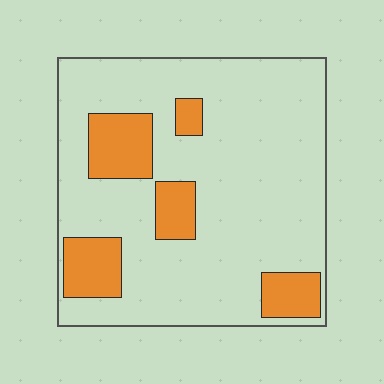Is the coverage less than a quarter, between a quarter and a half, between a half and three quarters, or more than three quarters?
Less than a quarter.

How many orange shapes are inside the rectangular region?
5.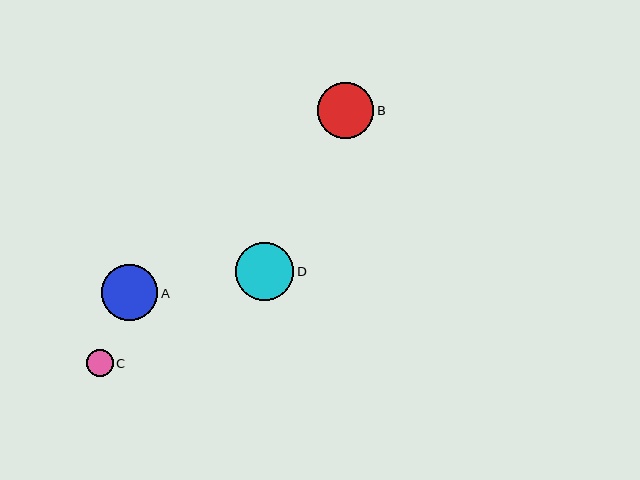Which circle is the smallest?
Circle C is the smallest with a size of approximately 27 pixels.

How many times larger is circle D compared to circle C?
Circle D is approximately 2.2 times the size of circle C.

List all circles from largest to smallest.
From largest to smallest: D, B, A, C.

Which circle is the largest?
Circle D is the largest with a size of approximately 58 pixels.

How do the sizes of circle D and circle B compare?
Circle D and circle B are approximately the same size.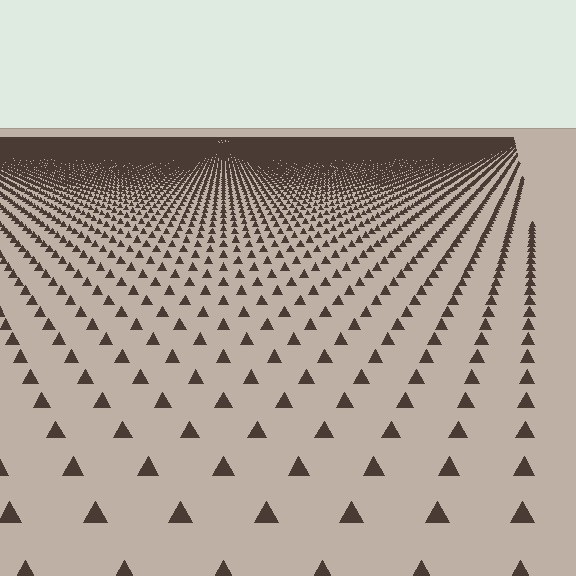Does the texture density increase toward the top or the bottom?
Density increases toward the top.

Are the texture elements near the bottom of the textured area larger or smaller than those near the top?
Larger. Near the bottom, elements are closer to the viewer and appear at a bigger on-screen size.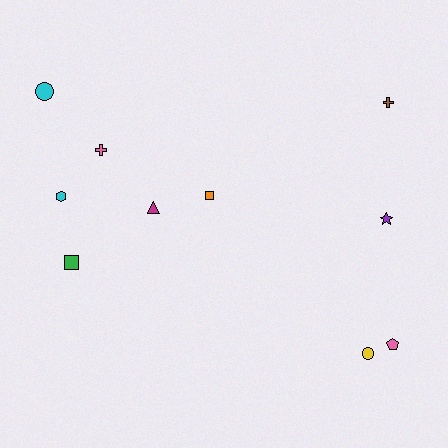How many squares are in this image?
There are 2 squares.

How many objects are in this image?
There are 10 objects.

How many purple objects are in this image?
There is 1 purple object.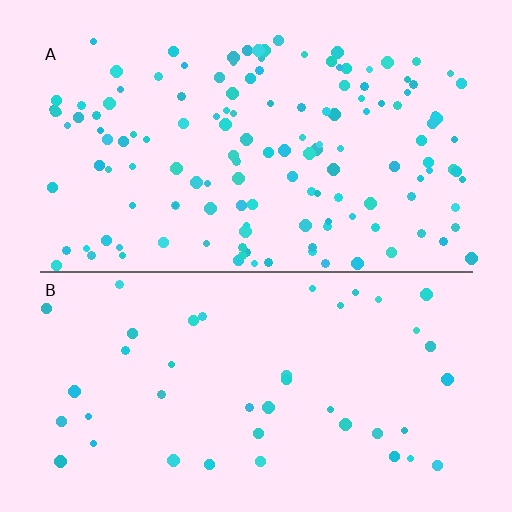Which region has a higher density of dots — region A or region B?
A (the top).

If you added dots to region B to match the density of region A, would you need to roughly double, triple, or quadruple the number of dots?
Approximately triple.